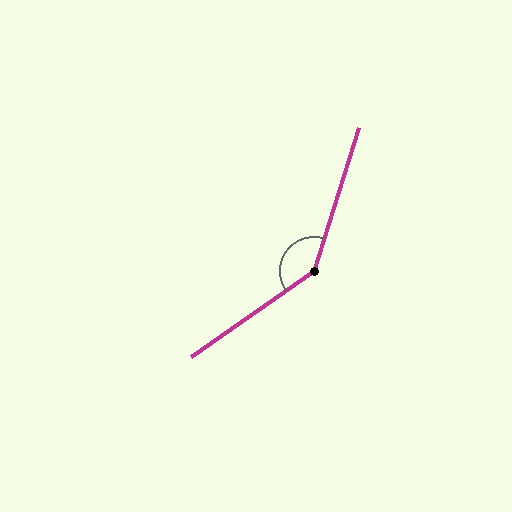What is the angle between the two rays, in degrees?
Approximately 142 degrees.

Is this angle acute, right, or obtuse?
It is obtuse.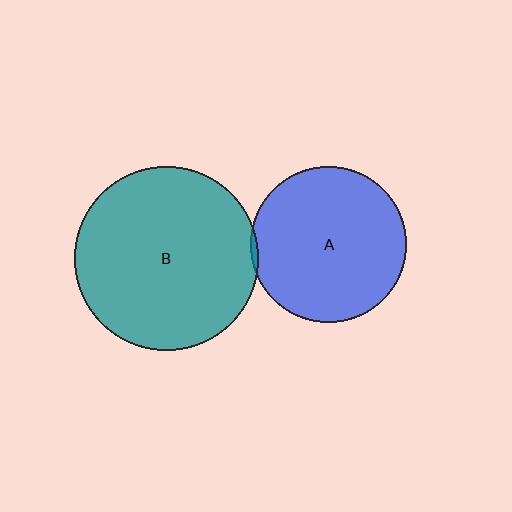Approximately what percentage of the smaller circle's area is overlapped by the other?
Approximately 5%.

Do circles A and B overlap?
Yes.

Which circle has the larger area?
Circle B (teal).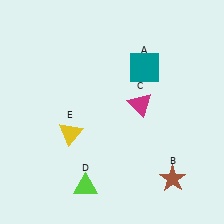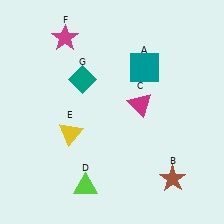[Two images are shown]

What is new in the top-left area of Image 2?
A magenta star (F) was added in the top-left area of Image 2.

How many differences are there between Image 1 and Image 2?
There are 2 differences between the two images.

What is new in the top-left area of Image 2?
A teal diamond (G) was added in the top-left area of Image 2.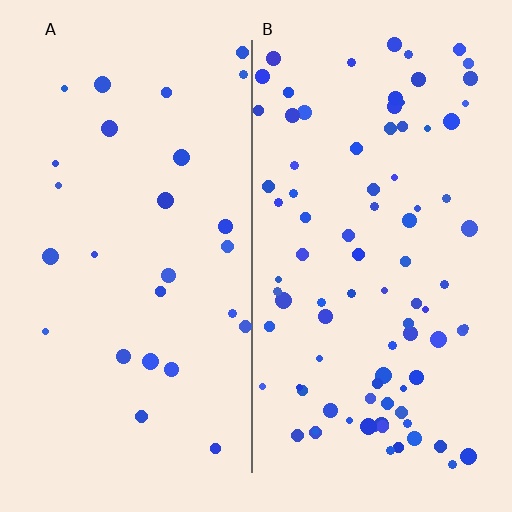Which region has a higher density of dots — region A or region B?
B (the right).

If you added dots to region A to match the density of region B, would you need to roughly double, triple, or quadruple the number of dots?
Approximately triple.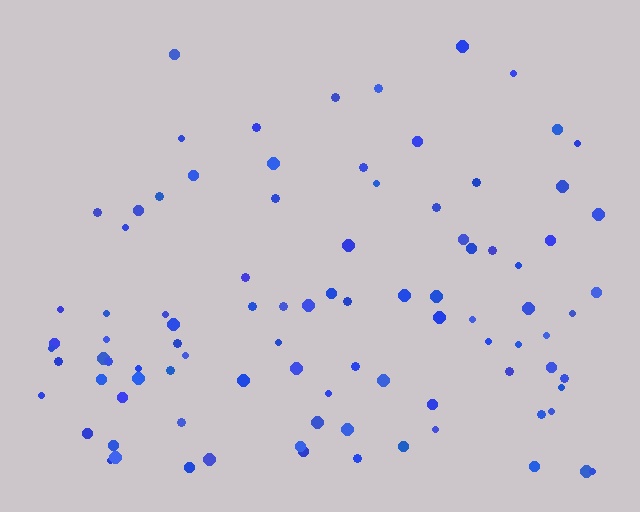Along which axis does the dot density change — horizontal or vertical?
Vertical.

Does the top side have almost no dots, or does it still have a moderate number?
Still a moderate number, just noticeably fewer than the bottom.